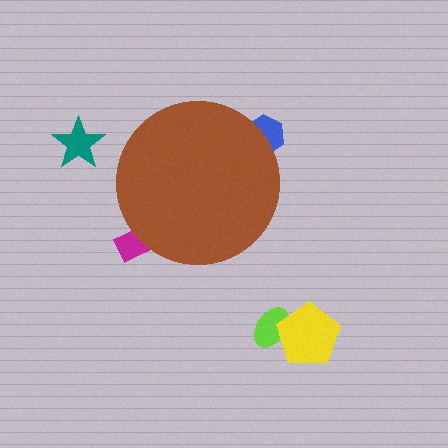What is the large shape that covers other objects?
A brown circle.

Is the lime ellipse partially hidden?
No, the lime ellipse is fully visible.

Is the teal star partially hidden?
No, the teal star is fully visible.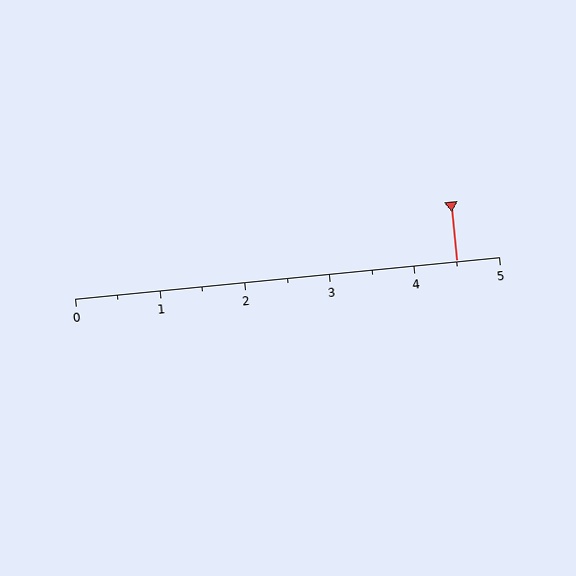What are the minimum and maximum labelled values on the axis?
The axis runs from 0 to 5.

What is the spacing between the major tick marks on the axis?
The major ticks are spaced 1 apart.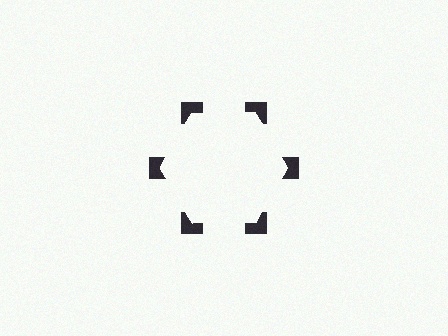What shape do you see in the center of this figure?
An illusory hexagon — its edges are inferred from the aligned wedge cuts in the notched squares, not physically drawn.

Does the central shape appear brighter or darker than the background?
It typically appears slightly brighter than the background, even though no actual brightness change is drawn.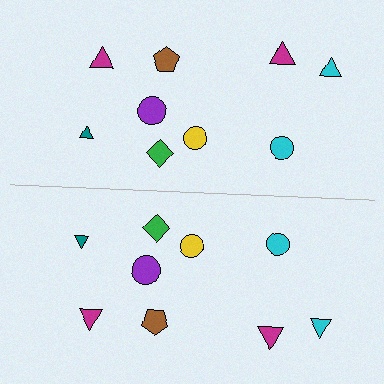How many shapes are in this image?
There are 18 shapes in this image.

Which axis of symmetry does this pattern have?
The pattern has a horizontal axis of symmetry running through the center of the image.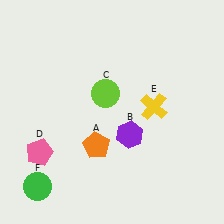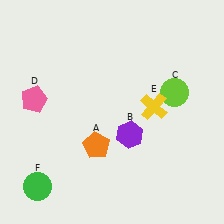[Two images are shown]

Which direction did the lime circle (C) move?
The lime circle (C) moved right.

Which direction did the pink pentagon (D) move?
The pink pentagon (D) moved up.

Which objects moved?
The objects that moved are: the lime circle (C), the pink pentagon (D).